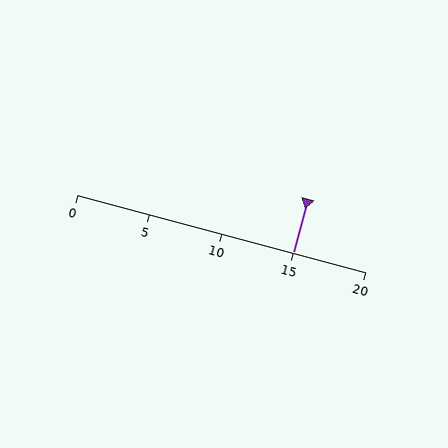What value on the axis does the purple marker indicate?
The marker indicates approximately 15.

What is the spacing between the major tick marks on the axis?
The major ticks are spaced 5 apart.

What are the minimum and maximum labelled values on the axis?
The axis runs from 0 to 20.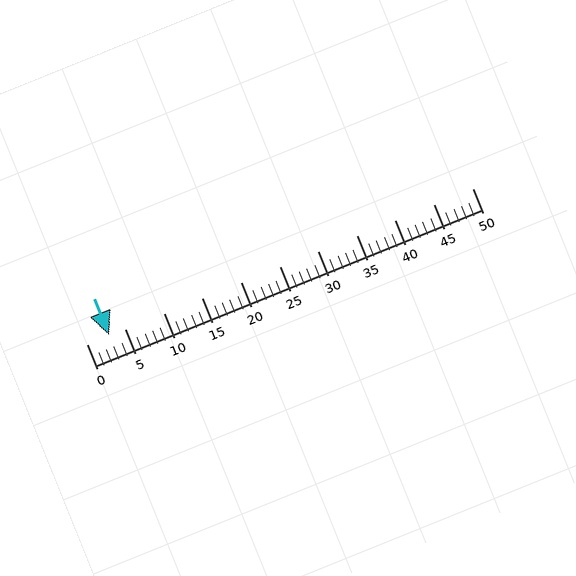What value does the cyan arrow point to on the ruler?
The cyan arrow points to approximately 3.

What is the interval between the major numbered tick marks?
The major tick marks are spaced 5 units apart.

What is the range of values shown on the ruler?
The ruler shows values from 0 to 50.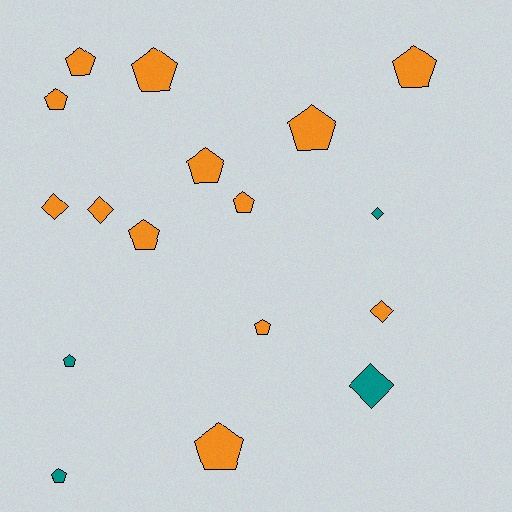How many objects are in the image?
There are 17 objects.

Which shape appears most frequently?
Pentagon, with 12 objects.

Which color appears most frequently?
Orange, with 13 objects.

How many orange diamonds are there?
There are 3 orange diamonds.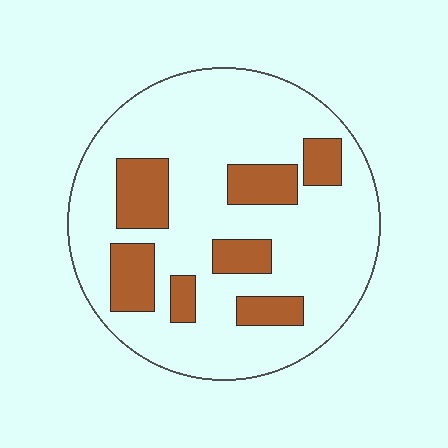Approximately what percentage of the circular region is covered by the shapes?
Approximately 20%.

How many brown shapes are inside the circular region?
7.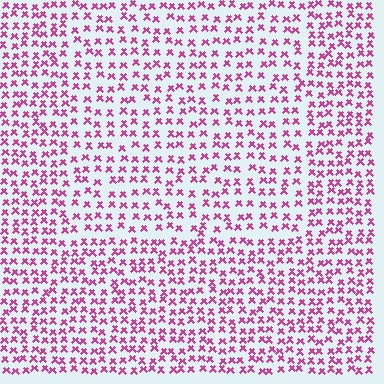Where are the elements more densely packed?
The elements are more densely packed outside the rectangle boundary.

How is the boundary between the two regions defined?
The boundary is defined by a change in element density (approximately 1.4x ratio). All elements are the same color, size, and shape.